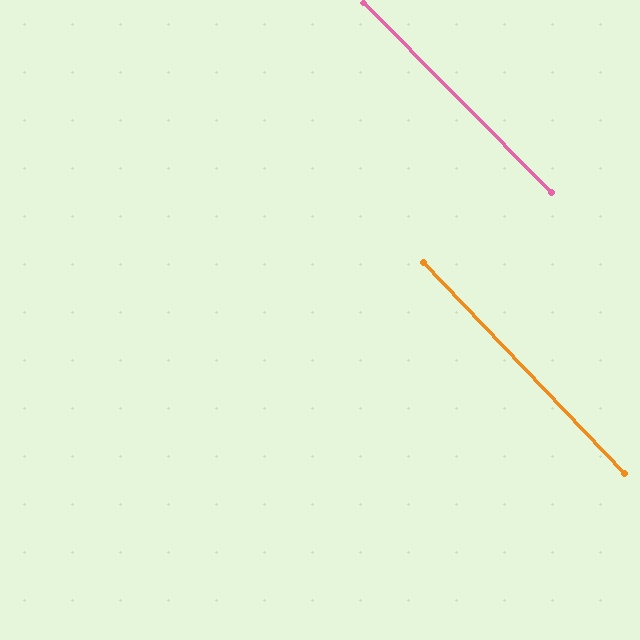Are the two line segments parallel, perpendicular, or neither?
Parallel — their directions differ by only 1.0°.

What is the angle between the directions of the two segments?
Approximately 1 degree.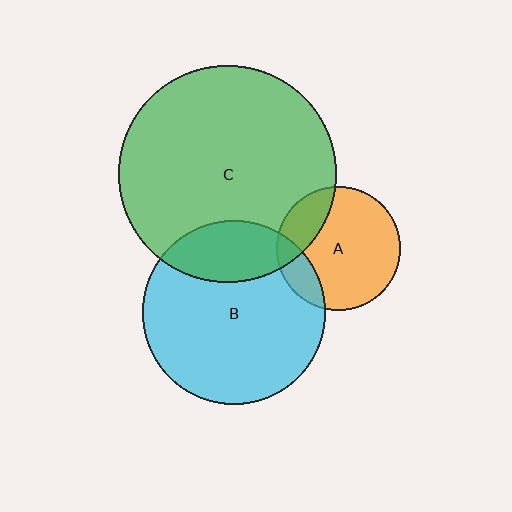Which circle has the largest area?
Circle C (green).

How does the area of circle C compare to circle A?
Approximately 3.1 times.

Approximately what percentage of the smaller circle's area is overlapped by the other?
Approximately 15%.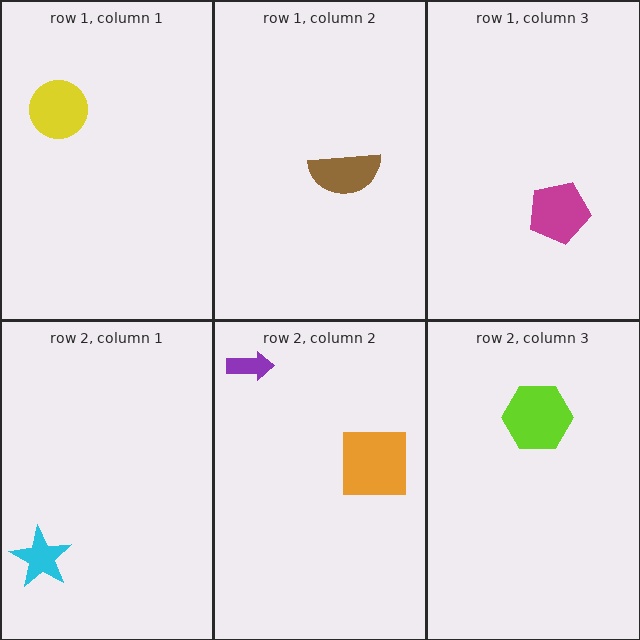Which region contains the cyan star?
The row 2, column 1 region.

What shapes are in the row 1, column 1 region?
The yellow circle.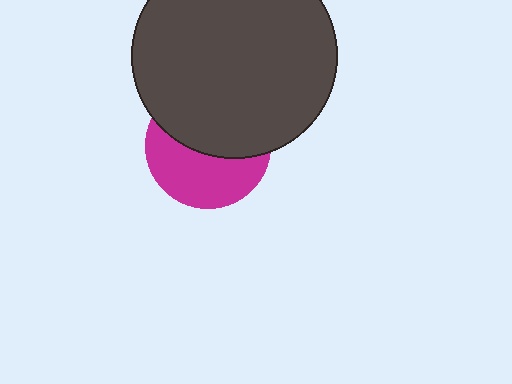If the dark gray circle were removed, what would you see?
You would see the complete magenta circle.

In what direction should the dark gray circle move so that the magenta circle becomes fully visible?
The dark gray circle should move up. That is the shortest direction to clear the overlap and leave the magenta circle fully visible.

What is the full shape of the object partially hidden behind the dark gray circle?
The partially hidden object is a magenta circle.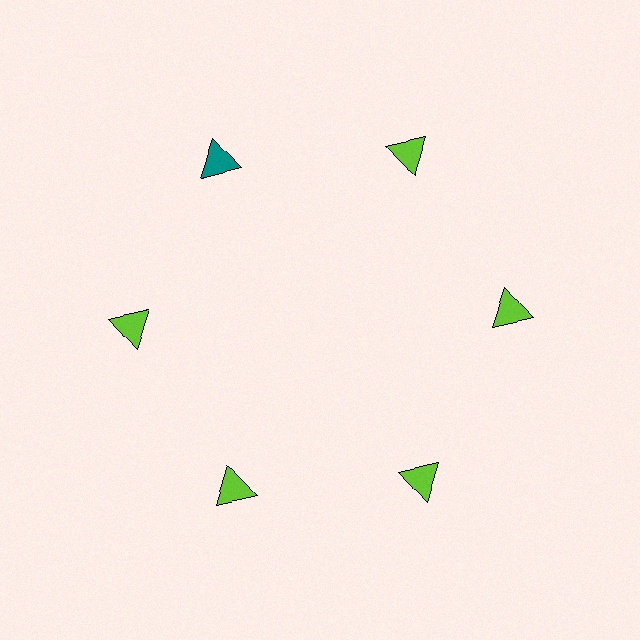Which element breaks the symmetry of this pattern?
The teal triangle at roughly the 11 o'clock position breaks the symmetry. All other shapes are lime triangles.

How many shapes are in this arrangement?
There are 6 shapes arranged in a ring pattern.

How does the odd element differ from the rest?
It has a different color: teal instead of lime.